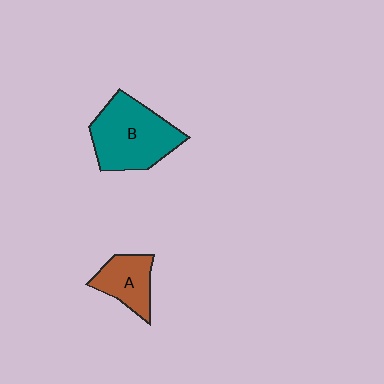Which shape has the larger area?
Shape B (teal).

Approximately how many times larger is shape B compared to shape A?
Approximately 1.9 times.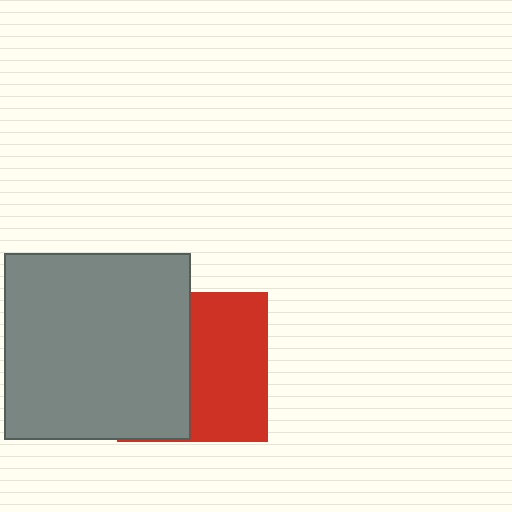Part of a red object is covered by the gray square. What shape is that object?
It is a square.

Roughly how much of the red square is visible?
About half of it is visible (roughly 51%).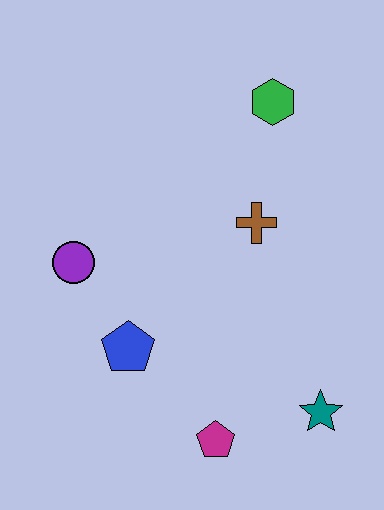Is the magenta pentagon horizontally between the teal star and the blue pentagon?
Yes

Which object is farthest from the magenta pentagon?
The green hexagon is farthest from the magenta pentagon.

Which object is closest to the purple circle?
The blue pentagon is closest to the purple circle.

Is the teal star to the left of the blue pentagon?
No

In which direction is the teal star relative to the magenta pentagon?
The teal star is to the right of the magenta pentagon.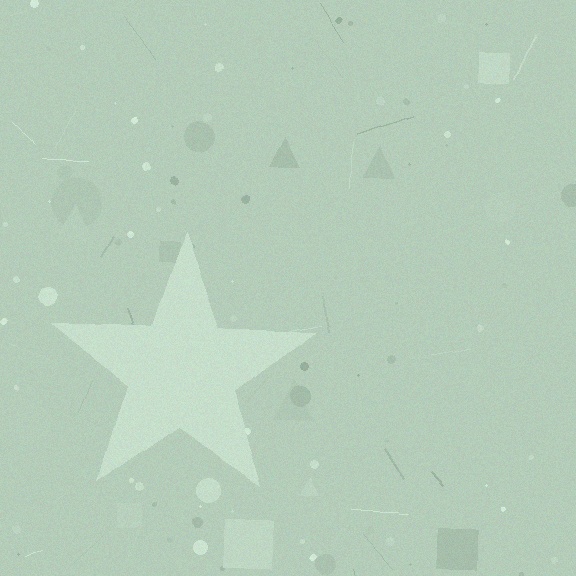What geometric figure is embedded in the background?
A star is embedded in the background.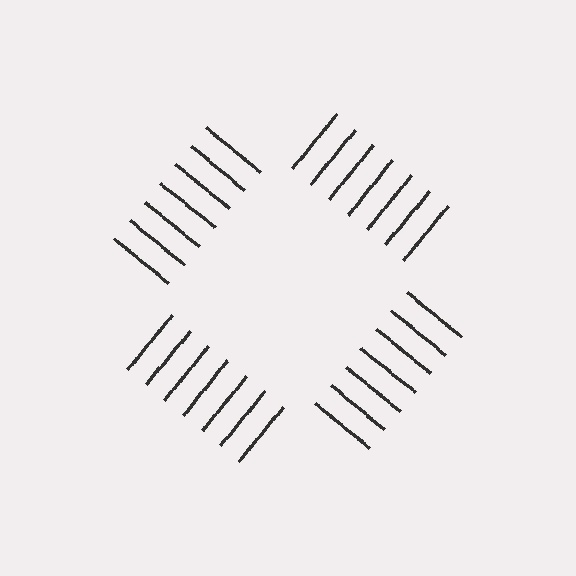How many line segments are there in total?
28 — 7 along each of the 4 edges.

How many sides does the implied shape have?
4 sides — the line-ends trace a square.